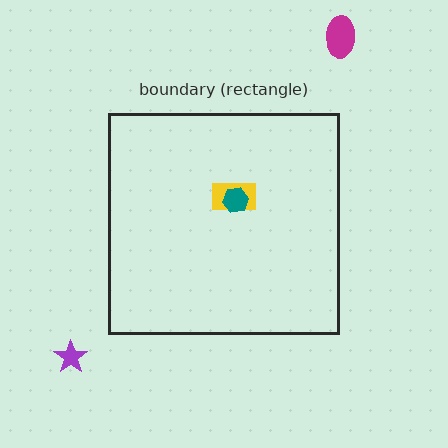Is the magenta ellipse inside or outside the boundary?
Outside.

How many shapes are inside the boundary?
2 inside, 2 outside.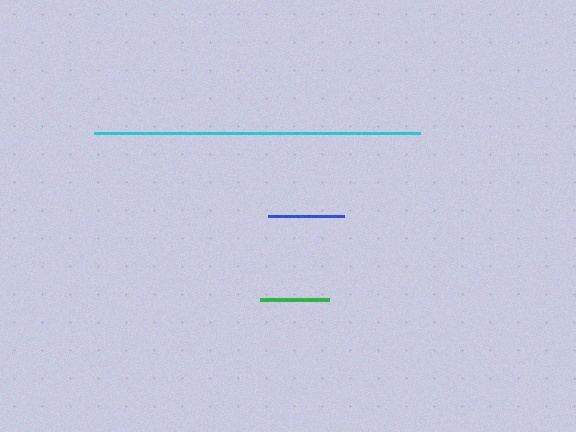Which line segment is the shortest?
The green line is the shortest at approximately 69 pixels.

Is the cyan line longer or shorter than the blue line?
The cyan line is longer than the blue line.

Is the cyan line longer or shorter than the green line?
The cyan line is longer than the green line.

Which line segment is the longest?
The cyan line is the longest at approximately 326 pixels.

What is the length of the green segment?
The green segment is approximately 69 pixels long.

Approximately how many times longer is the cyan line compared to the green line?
The cyan line is approximately 4.7 times the length of the green line.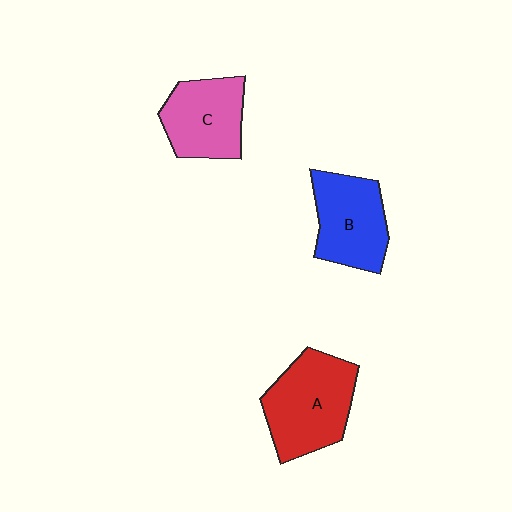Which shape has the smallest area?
Shape C (pink).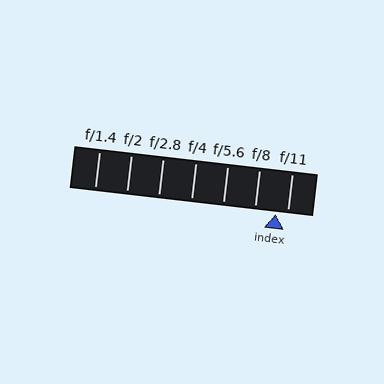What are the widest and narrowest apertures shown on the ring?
The widest aperture shown is f/1.4 and the narrowest is f/11.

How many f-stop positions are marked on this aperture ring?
There are 7 f-stop positions marked.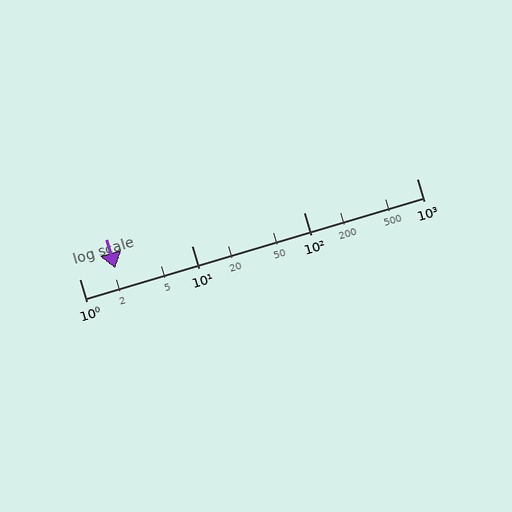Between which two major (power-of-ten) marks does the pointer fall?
The pointer is between 1 and 10.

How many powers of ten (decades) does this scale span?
The scale spans 3 decades, from 1 to 1000.